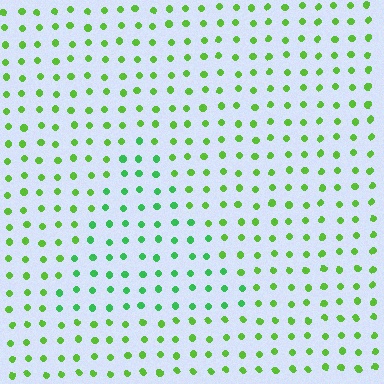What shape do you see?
I see a triangle.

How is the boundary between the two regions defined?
The boundary is defined purely by a slight shift in hue (about 30 degrees). Spacing, size, and orientation are identical on both sides.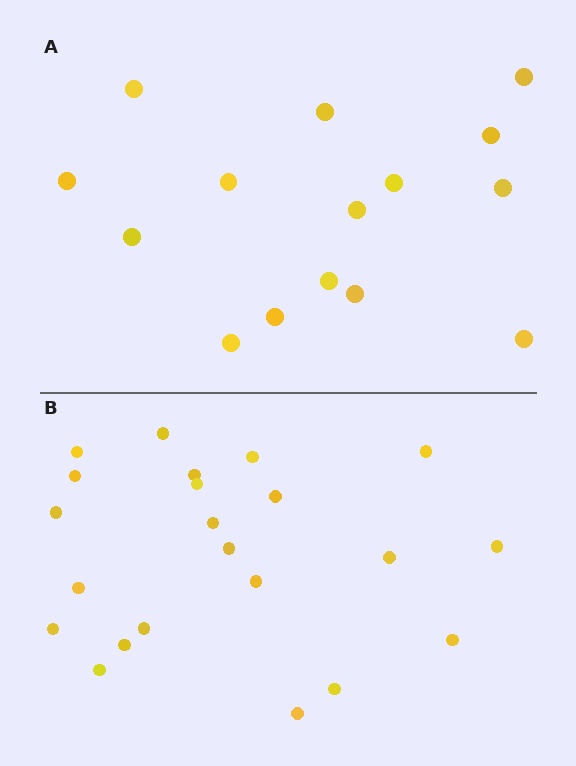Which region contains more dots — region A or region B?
Region B (the bottom region) has more dots.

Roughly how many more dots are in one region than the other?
Region B has roughly 8 or so more dots than region A.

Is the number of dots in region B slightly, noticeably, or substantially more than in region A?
Region B has substantially more. The ratio is roughly 1.5 to 1.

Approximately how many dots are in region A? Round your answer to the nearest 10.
About 20 dots. (The exact count is 15, which rounds to 20.)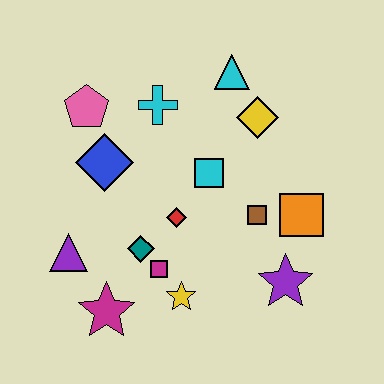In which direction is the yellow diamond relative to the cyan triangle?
The yellow diamond is below the cyan triangle.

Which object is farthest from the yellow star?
The cyan triangle is farthest from the yellow star.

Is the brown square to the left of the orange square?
Yes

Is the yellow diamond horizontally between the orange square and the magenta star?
Yes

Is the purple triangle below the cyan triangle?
Yes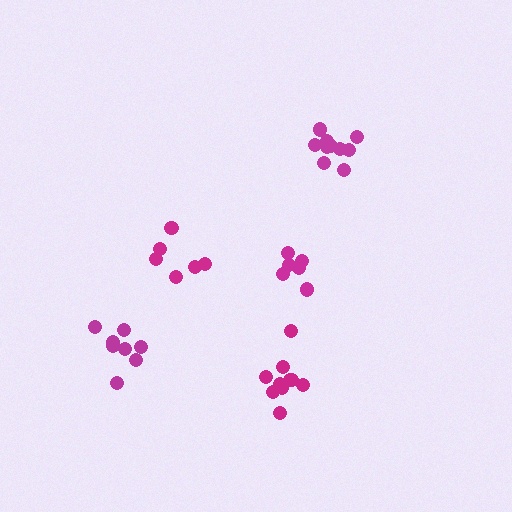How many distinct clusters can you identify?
There are 5 distinct clusters.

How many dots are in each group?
Group 1: 6 dots, Group 2: 10 dots, Group 3: 10 dots, Group 4: 8 dots, Group 5: 6 dots (40 total).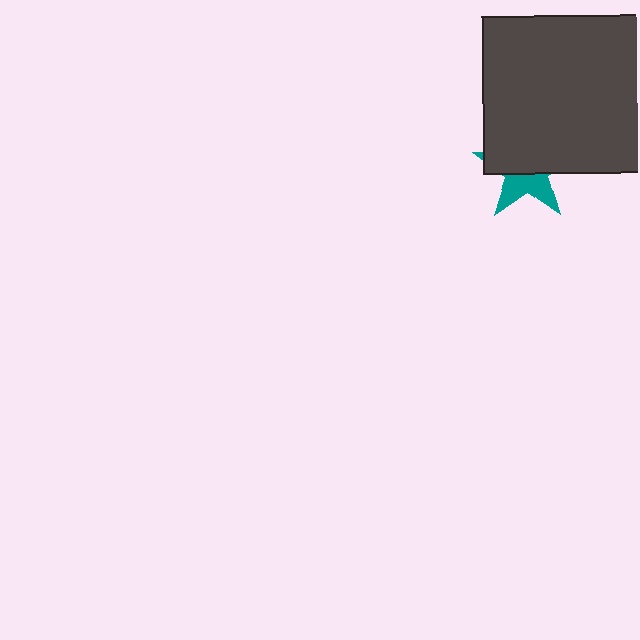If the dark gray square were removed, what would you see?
You would see the complete teal star.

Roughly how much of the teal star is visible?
A small part of it is visible (roughly 39%).